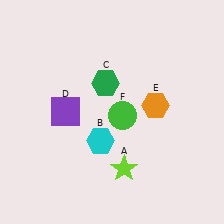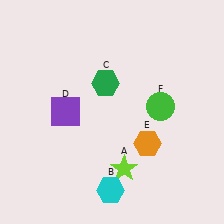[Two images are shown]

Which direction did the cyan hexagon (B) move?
The cyan hexagon (B) moved down.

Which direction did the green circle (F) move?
The green circle (F) moved right.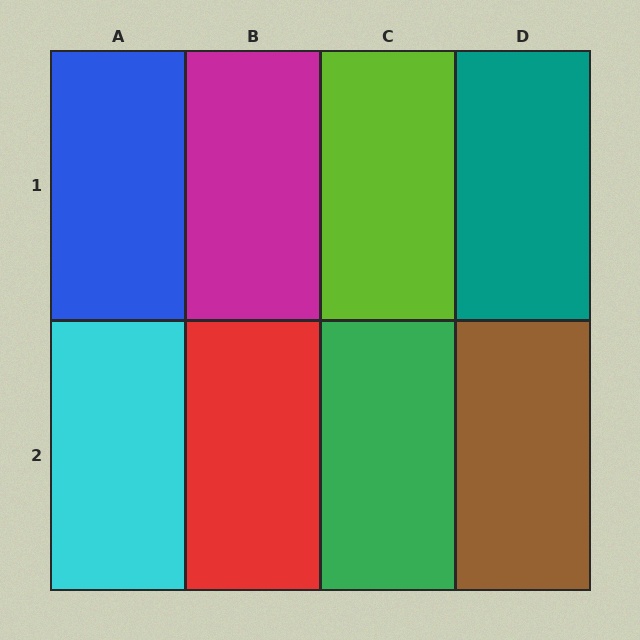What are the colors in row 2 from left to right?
Cyan, red, green, brown.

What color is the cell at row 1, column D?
Teal.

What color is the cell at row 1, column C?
Lime.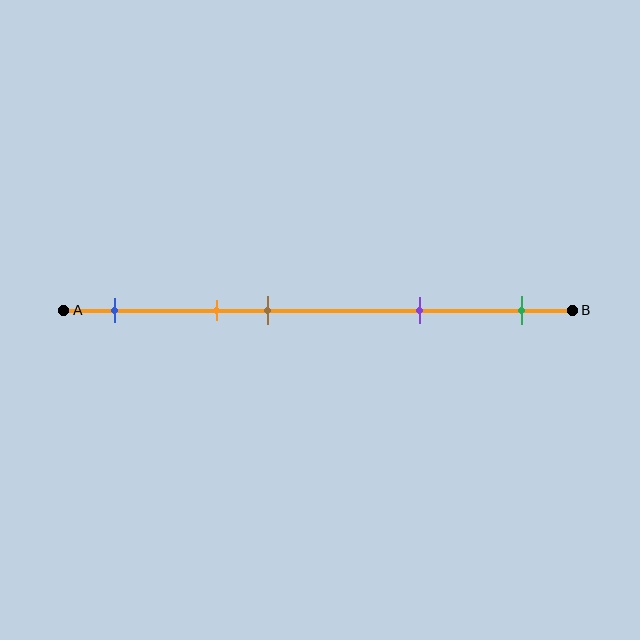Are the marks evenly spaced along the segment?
No, the marks are not evenly spaced.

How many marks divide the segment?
There are 5 marks dividing the segment.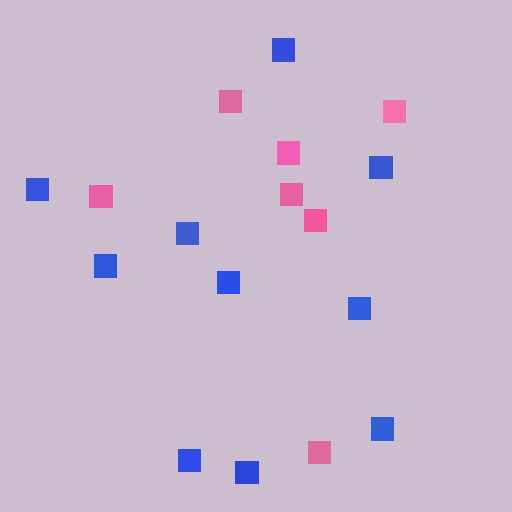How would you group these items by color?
There are 2 groups: one group of blue squares (10) and one group of pink squares (7).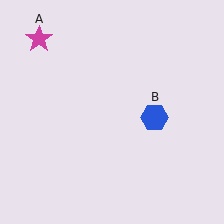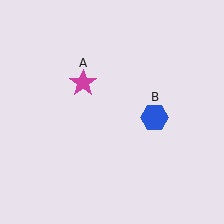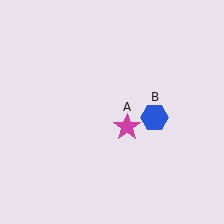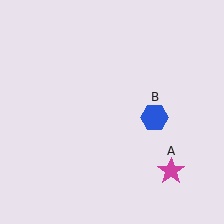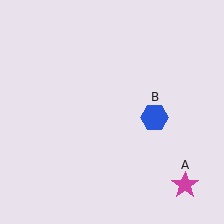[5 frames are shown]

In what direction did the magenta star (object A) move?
The magenta star (object A) moved down and to the right.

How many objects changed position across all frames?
1 object changed position: magenta star (object A).